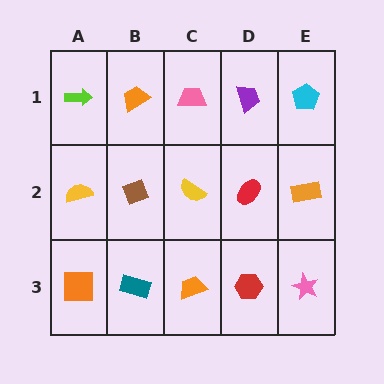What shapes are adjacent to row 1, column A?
A yellow semicircle (row 2, column A), an orange trapezoid (row 1, column B).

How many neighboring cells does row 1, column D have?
3.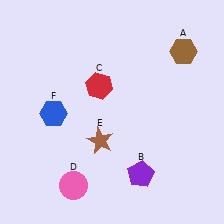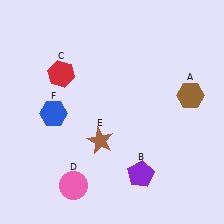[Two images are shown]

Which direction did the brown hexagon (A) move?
The brown hexagon (A) moved down.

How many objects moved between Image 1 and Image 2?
2 objects moved between the two images.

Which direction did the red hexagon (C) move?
The red hexagon (C) moved left.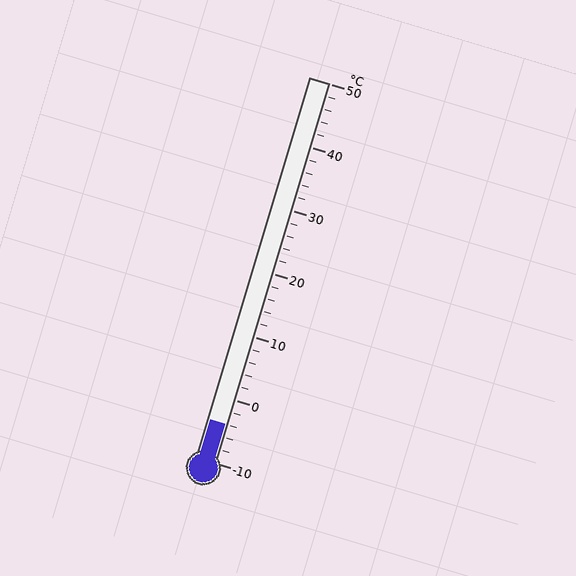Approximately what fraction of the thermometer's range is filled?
The thermometer is filled to approximately 10% of its range.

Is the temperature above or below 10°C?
The temperature is below 10°C.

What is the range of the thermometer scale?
The thermometer scale ranges from -10°C to 50°C.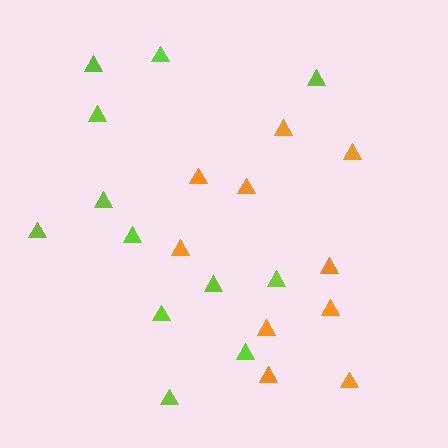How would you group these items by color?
There are 2 groups: one group of lime triangles (12) and one group of orange triangles (10).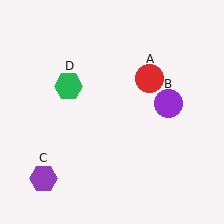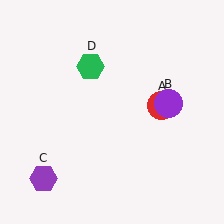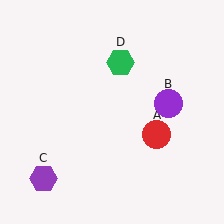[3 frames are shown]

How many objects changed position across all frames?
2 objects changed position: red circle (object A), green hexagon (object D).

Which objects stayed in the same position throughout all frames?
Purple circle (object B) and purple hexagon (object C) remained stationary.